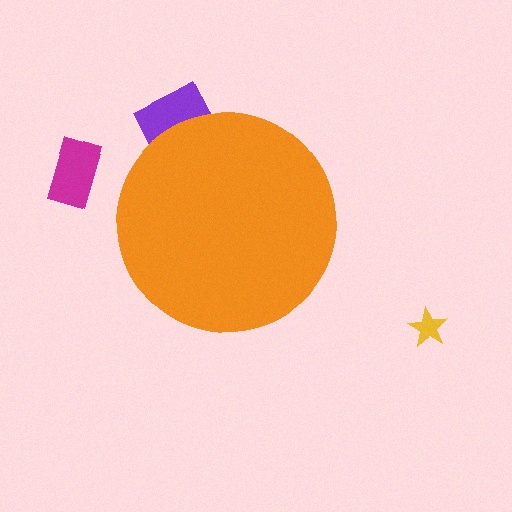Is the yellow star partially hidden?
No, the yellow star is fully visible.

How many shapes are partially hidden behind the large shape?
1 shape is partially hidden.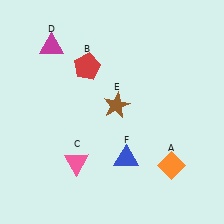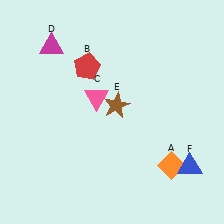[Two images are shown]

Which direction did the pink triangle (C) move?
The pink triangle (C) moved up.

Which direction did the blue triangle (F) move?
The blue triangle (F) moved right.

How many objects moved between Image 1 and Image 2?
2 objects moved between the two images.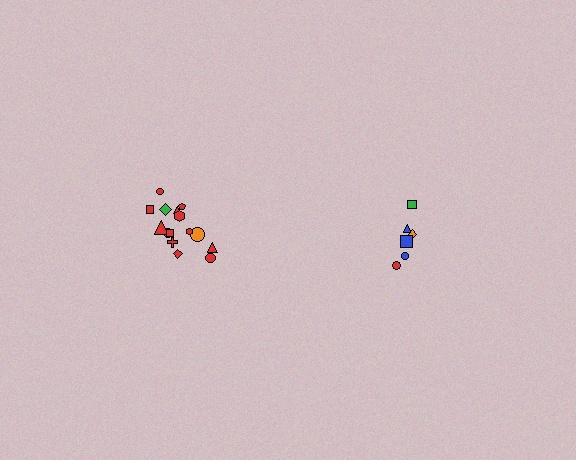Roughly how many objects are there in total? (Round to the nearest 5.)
Roughly 20 objects in total.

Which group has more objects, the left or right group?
The left group.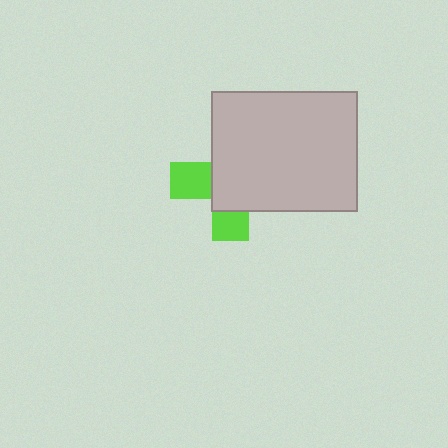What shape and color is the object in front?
The object in front is a light gray rectangle.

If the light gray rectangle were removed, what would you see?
You would see the complete lime cross.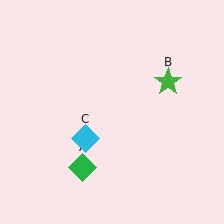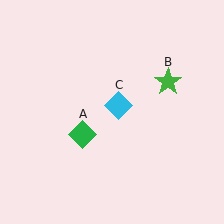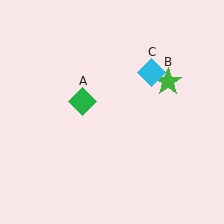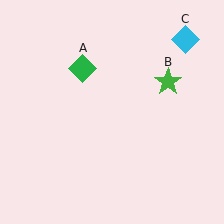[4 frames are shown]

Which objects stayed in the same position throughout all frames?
Green star (object B) remained stationary.